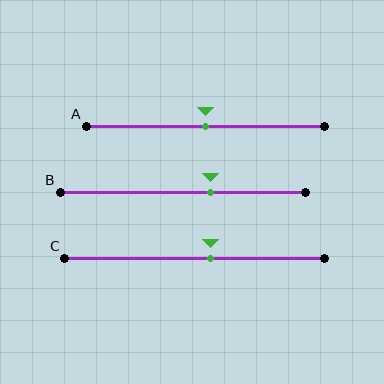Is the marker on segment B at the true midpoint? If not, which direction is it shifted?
No, the marker on segment B is shifted to the right by about 11% of the segment length.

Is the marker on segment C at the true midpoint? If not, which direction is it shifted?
No, the marker on segment C is shifted to the right by about 6% of the segment length.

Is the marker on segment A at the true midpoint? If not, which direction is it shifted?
Yes, the marker on segment A is at the true midpoint.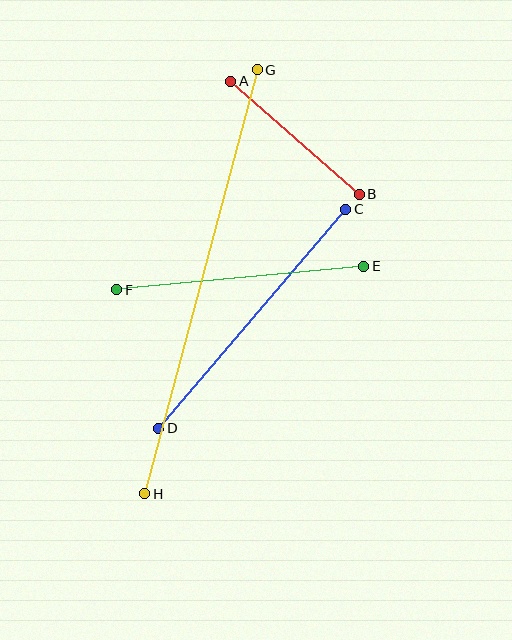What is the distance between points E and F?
The distance is approximately 248 pixels.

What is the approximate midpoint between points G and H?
The midpoint is at approximately (201, 282) pixels.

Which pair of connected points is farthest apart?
Points G and H are farthest apart.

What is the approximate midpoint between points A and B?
The midpoint is at approximately (295, 138) pixels.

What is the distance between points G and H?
The distance is approximately 438 pixels.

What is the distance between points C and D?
The distance is approximately 288 pixels.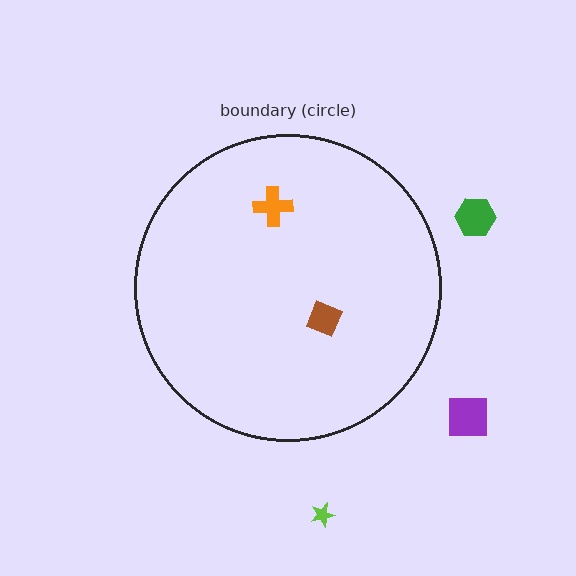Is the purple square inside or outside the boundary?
Outside.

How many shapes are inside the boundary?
2 inside, 3 outside.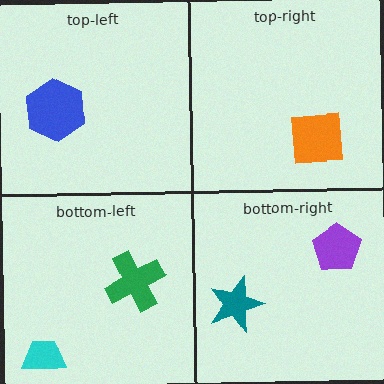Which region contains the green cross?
The bottom-left region.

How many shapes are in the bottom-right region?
2.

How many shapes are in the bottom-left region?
2.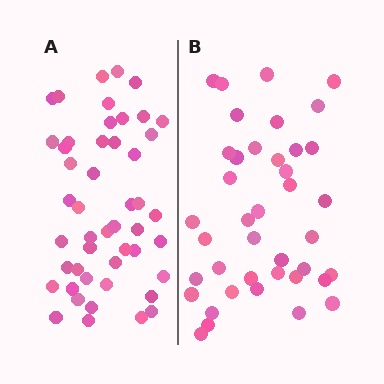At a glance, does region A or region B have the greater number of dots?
Region A (the left region) has more dots.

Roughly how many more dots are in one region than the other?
Region A has roughly 8 or so more dots than region B.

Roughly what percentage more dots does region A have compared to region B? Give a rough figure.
About 20% more.